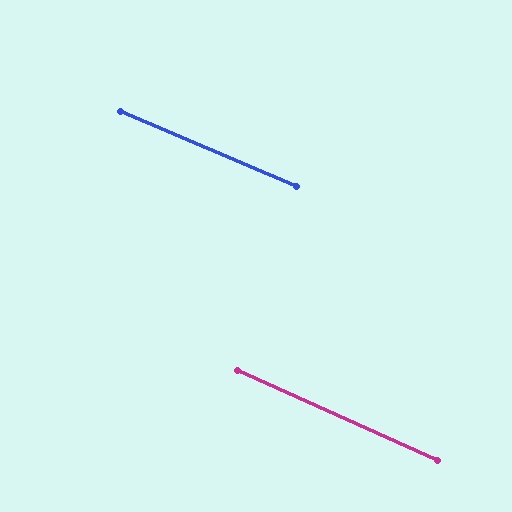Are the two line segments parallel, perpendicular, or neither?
Parallel — their directions differ by only 1.4°.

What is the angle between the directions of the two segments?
Approximately 1 degree.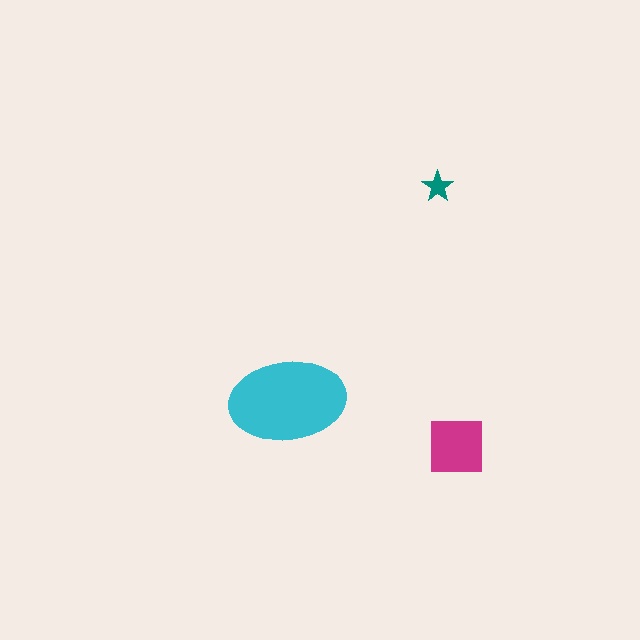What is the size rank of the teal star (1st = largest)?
3rd.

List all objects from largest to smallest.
The cyan ellipse, the magenta square, the teal star.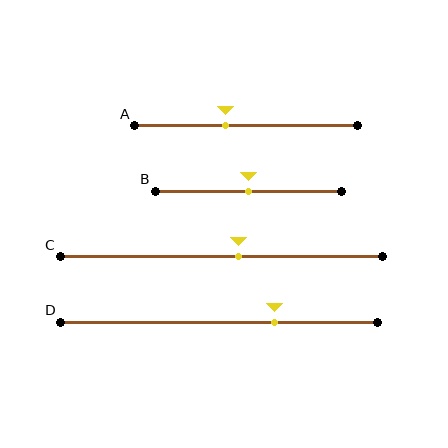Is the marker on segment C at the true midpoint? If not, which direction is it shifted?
No, the marker on segment C is shifted to the right by about 5% of the segment length.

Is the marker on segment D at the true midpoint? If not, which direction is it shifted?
No, the marker on segment D is shifted to the right by about 18% of the segment length.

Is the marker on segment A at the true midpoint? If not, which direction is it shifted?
No, the marker on segment A is shifted to the left by about 9% of the segment length.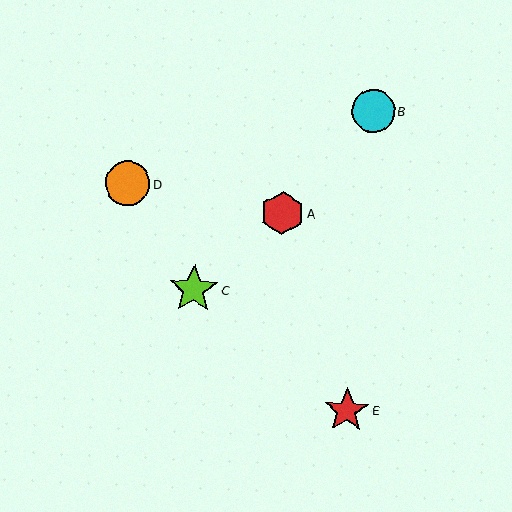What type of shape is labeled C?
Shape C is a lime star.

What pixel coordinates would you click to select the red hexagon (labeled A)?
Click at (282, 213) to select the red hexagon A.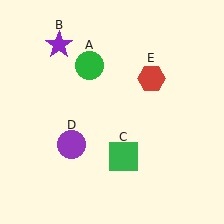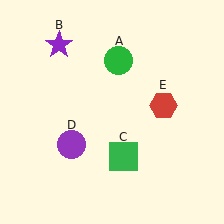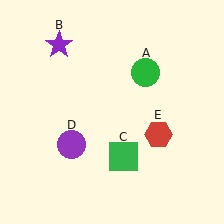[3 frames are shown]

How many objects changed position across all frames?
2 objects changed position: green circle (object A), red hexagon (object E).